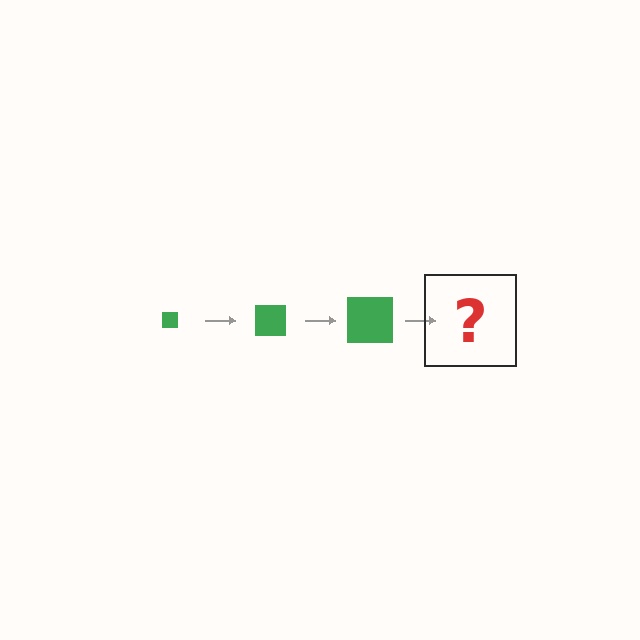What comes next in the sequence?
The next element should be a green square, larger than the previous one.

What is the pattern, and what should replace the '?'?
The pattern is that the square gets progressively larger each step. The '?' should be a green square, larger than the previous one.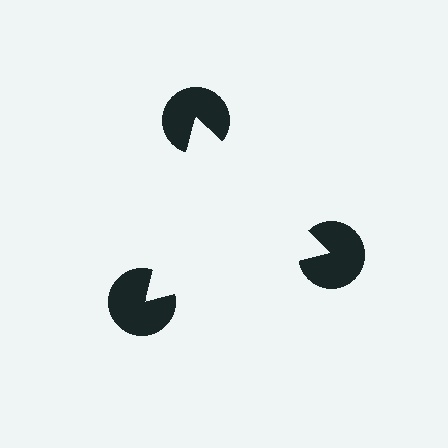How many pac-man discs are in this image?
There are 3 — one at each vertex of the illusory triangle.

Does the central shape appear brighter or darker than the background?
It typically appears slightly brighter than the background, even though no actual brightness change is drawn.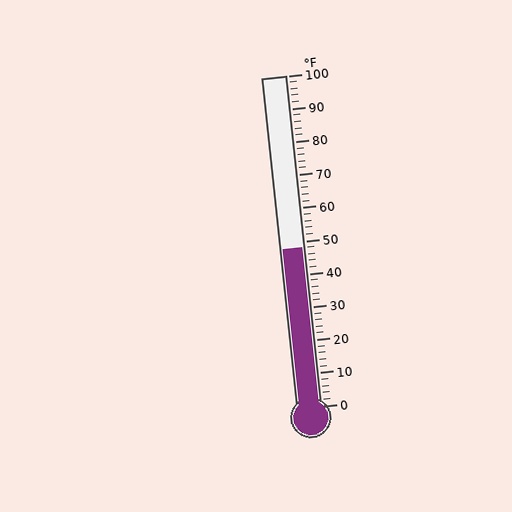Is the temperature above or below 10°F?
The temperature is above 10°F.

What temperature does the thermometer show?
The thermometer shows approximately 48°F.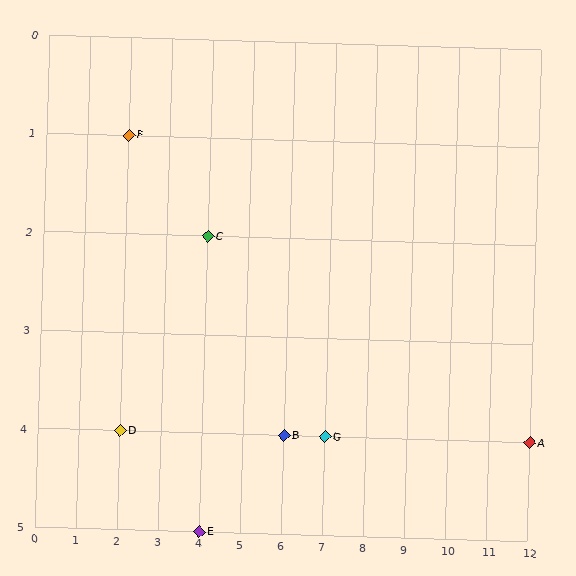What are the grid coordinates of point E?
Point E is at grid coordinates (4, 5).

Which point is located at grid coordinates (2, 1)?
Point F is at (2, 1).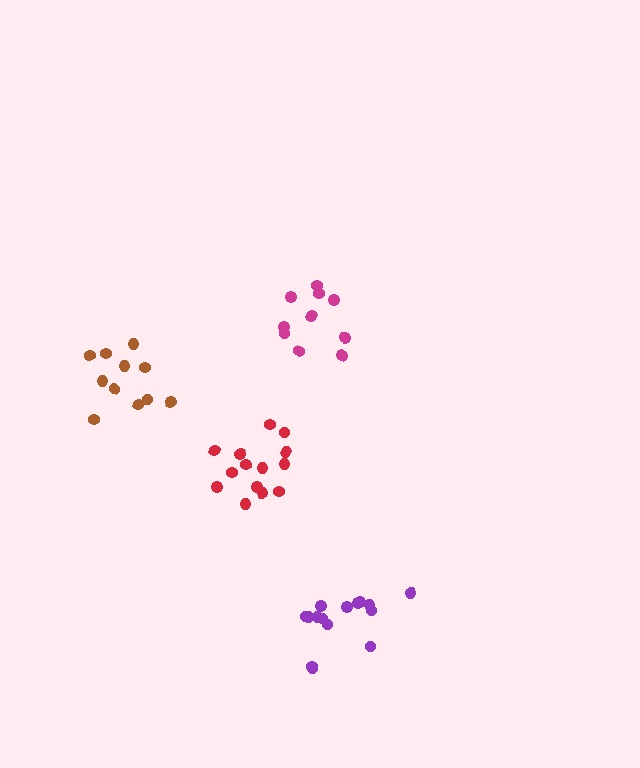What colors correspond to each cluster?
The clusters are colored: magenta, brown, purple, red.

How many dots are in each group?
Group 1: 10 dots, Group 2: 11 dots, Group 3: 15 dots, Group 4: 14 dots (50 total).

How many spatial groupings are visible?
There are 4 spatial groupings.